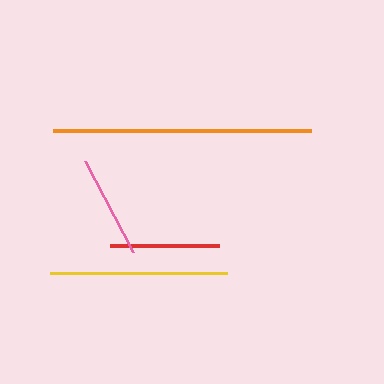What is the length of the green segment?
The green segment is approximately 195 pixels long.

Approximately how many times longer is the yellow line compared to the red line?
The yellow line is approximately 1.6 times the length of the red line.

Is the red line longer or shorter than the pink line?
The red line is longer than the pink line.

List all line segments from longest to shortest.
From longest to shortest: orange, green, yellow, red, pink.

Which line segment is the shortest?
The pink line is the shortest at approximately 102 pixels.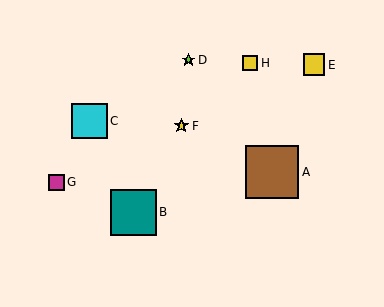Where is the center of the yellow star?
The center of the yellow star is at (181, 126).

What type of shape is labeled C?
Shape C is a cyan square.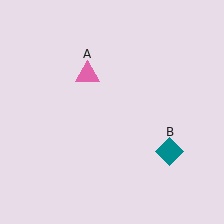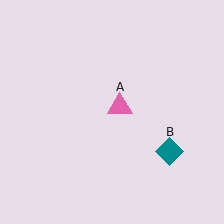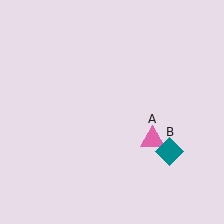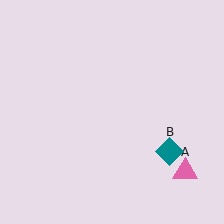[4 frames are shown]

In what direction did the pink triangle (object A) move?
The pink triangle (object A) moved down and to the right.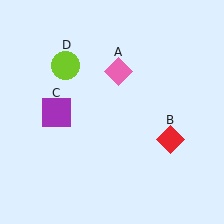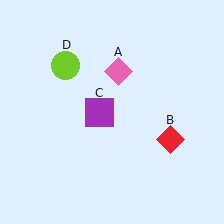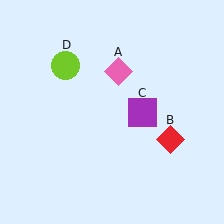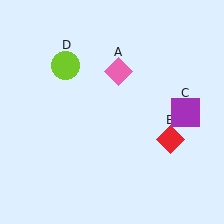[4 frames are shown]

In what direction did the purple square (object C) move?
The purple square (object C) moved right.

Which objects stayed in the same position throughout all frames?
Pink diamond (object A) and red diamond (object B) and lime circle (object D) remained stationary.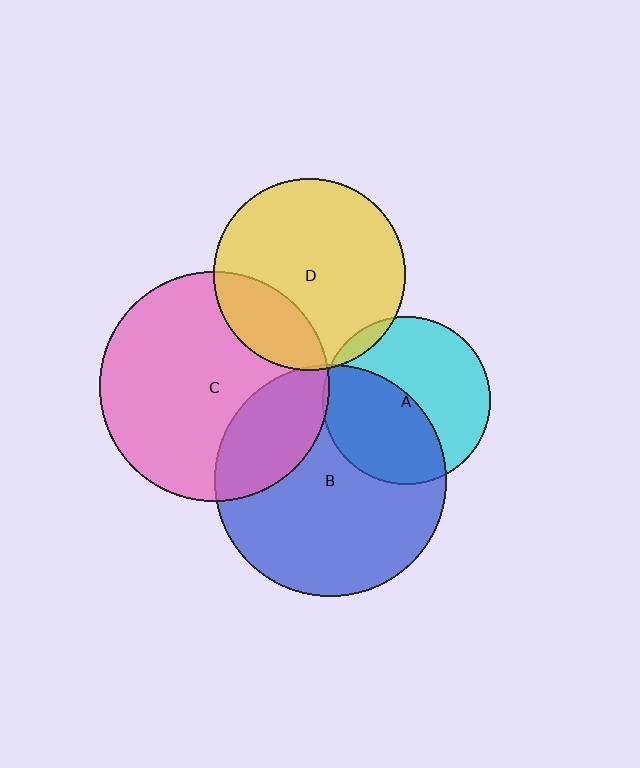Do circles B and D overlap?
Yes.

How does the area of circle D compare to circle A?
Approximately 1.3 times.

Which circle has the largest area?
Circle B (blue).